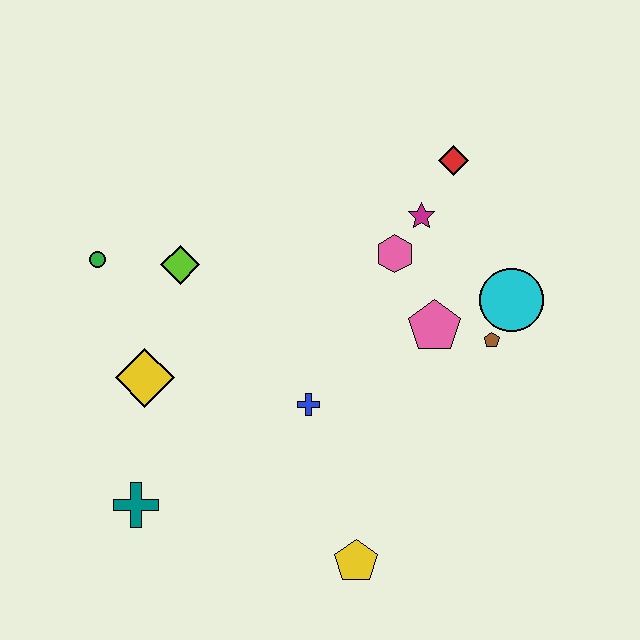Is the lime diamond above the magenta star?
No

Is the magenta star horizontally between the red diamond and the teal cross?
Yes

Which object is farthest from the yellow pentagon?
The red diamond is farthest from the yellow pentagon.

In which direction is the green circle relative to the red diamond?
The green circle is to the left of the red diamond.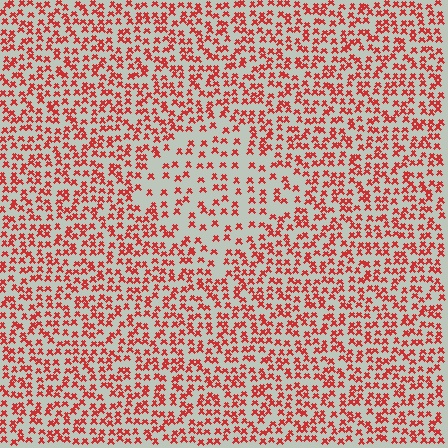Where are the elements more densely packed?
The elements are more densely packed outside the diamond boundary.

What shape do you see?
I see a diamond.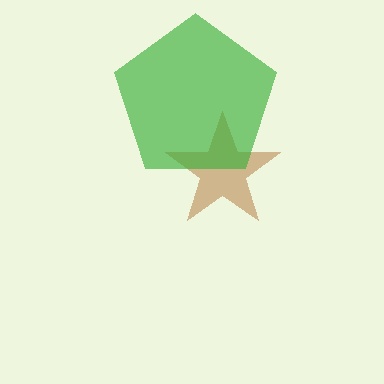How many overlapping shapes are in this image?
There are 2 overlapping shapes in the image.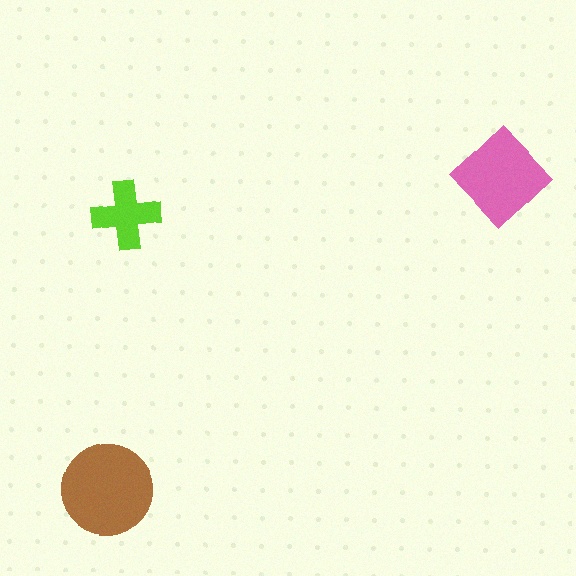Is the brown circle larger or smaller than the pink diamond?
Larger.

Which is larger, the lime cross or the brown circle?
The brown circle.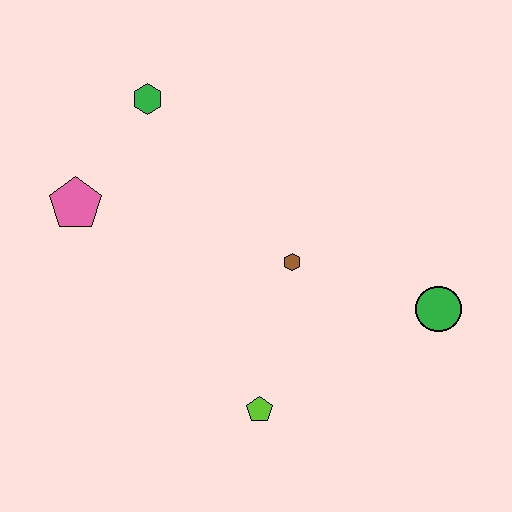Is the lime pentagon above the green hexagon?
No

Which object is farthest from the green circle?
The pink pentagon is farthest from the green circle.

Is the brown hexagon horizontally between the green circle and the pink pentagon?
Yes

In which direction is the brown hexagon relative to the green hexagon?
The brown hexagon is below the green hexagon.